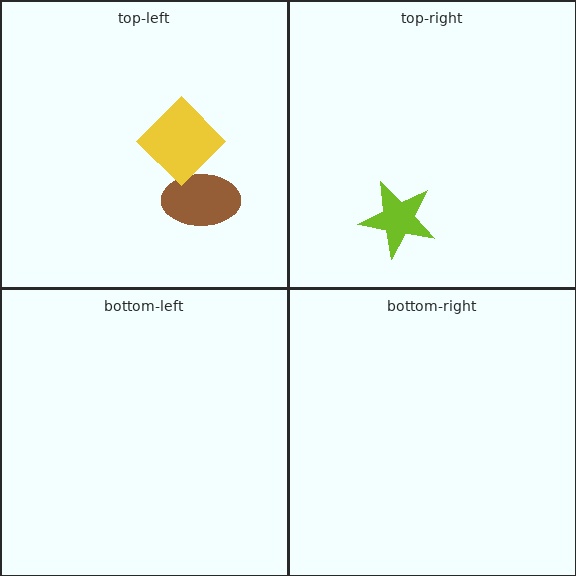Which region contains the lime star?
The top-right region.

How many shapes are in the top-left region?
2.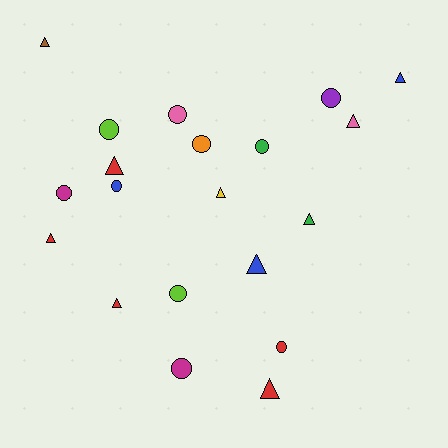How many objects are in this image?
There are 20 objects.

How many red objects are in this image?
There are 5 red objects.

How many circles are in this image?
There are 10 circles.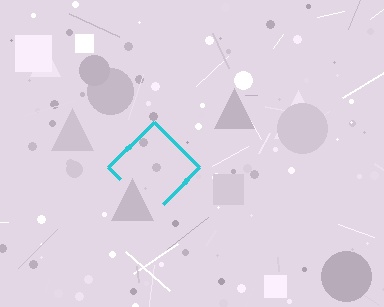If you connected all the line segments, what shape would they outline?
They would outline a diamond.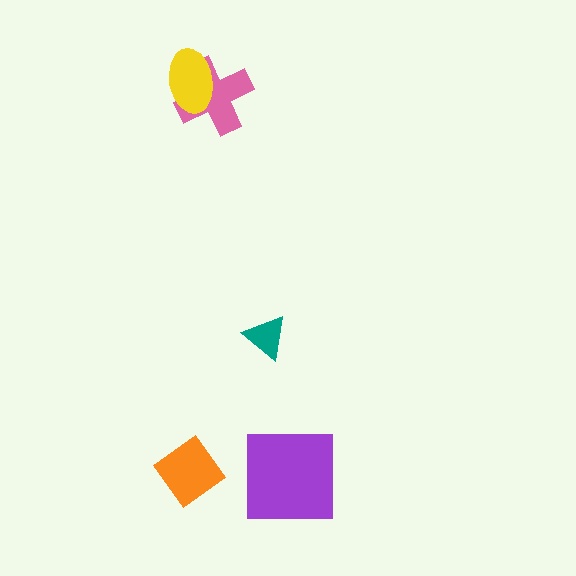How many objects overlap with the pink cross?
1 object overlaps with the pink cross.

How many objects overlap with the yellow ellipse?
1 object overlaps with the yellow ellipse.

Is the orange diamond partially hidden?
No, no other shape covers it.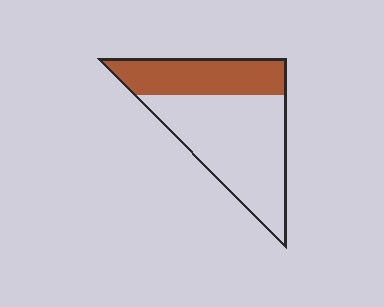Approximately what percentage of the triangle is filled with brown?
Approximately 35%.